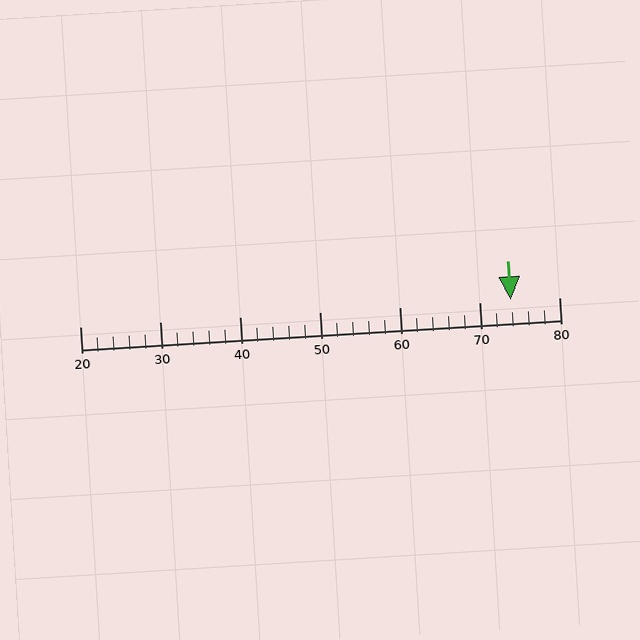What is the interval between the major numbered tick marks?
The major tick marks are spaced 10 units apart.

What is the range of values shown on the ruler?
The ruler shows values from 20 to 80.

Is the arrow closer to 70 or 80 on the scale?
The arrow is closer to 70.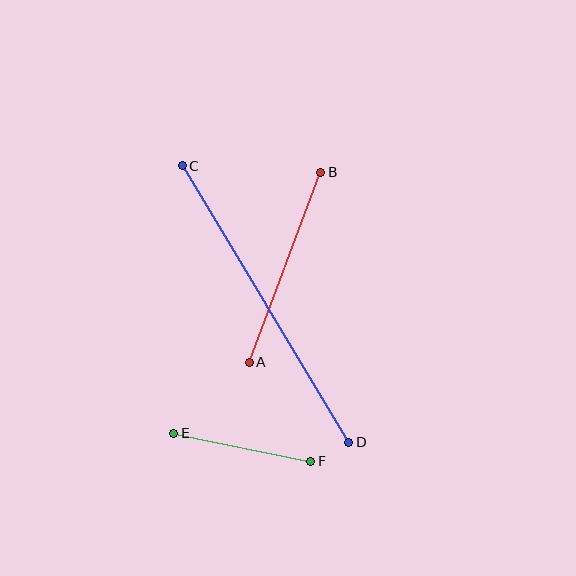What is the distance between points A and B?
The distance is approximately 203 pixels.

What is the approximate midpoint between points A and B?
The midpoint is at approximately (285, 267) pixels.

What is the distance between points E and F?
The distance is approximately 140 pixels.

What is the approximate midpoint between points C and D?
The midpoint is at approximately (265, 304) pixels.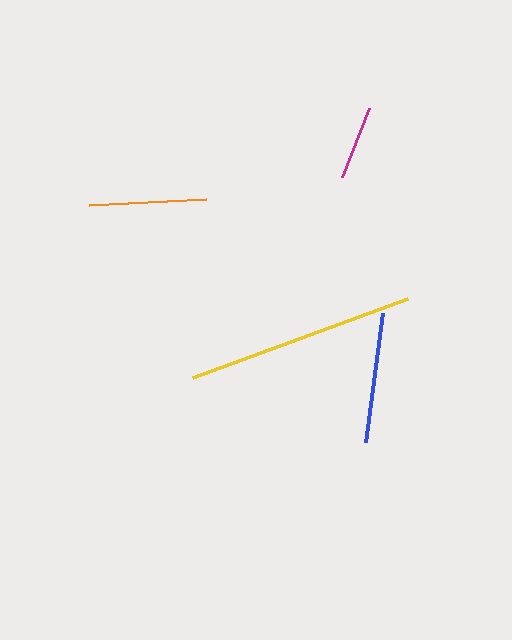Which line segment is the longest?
The yellow line is the longest at approximately 229 pixels.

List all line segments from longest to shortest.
From longest to shortest: yellow, blue, orange, magenta.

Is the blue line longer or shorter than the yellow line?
The yellow line is longer than the blue line.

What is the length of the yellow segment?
The yellow segment is approximately 229 pixels long.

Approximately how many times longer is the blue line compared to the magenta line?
The blue line is approximately 1.8 times the length of the magenta line.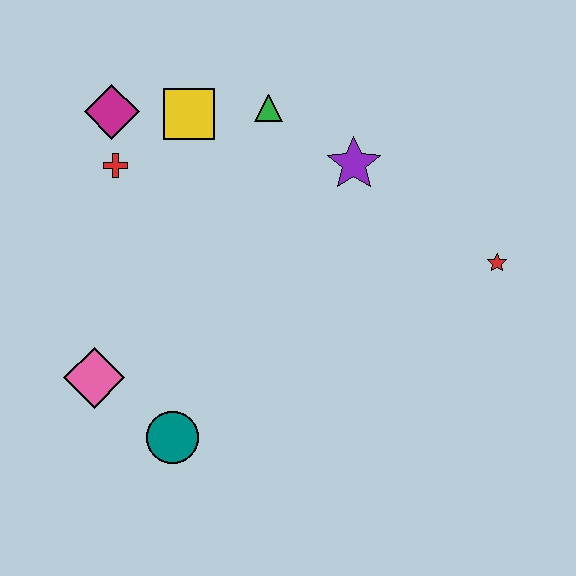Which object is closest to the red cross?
The magenta diamond is closest to the red cross.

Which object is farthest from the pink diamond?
The red star is farthest from the pink diamond.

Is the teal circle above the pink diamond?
No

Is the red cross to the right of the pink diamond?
Yes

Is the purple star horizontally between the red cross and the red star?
Yes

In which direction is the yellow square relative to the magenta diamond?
The yellow square is to the right of the magenta diamond.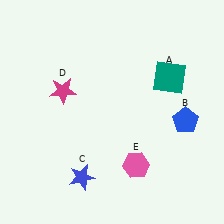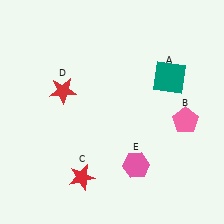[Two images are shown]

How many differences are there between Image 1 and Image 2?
There are 3 differences between the two images.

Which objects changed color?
B changed from blue to pink. C changed from blue to red. D changed from magenta to red.